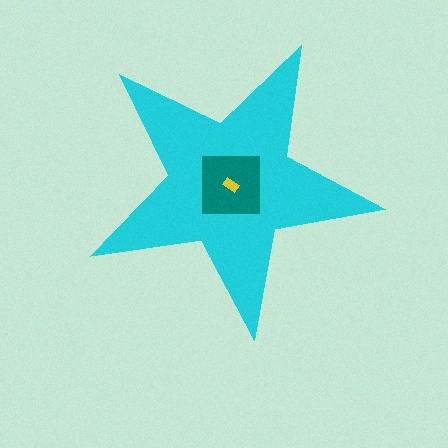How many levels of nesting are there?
3.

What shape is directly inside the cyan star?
The teal square.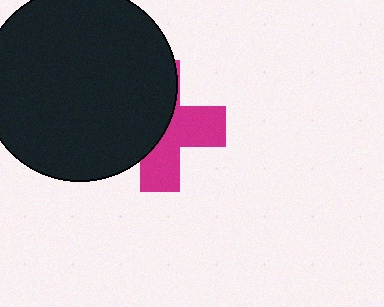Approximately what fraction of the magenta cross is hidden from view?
Roughly 54% of the magenta cross is hidden behind the black circle.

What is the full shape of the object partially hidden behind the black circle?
The partially hidden object is a magenta cross.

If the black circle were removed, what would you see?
You would see the complete magenta cross.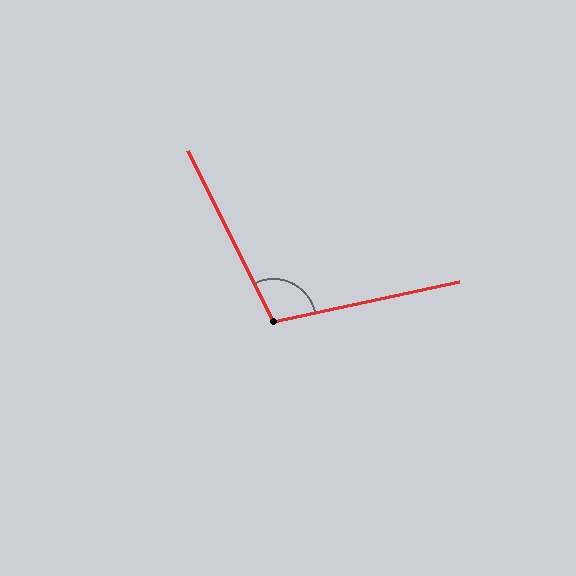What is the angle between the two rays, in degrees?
Approximately 105 degrees.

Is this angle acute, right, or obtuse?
It is obtuse.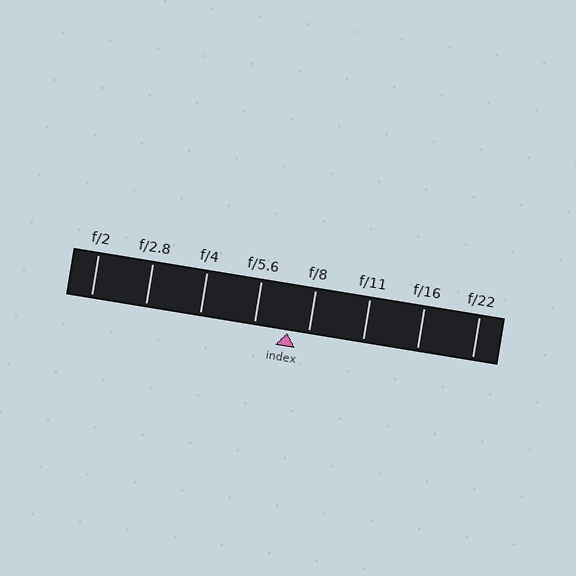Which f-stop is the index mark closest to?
The index mark is closest to f/8.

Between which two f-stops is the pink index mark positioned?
The index mark is between f/5.6 and f/8.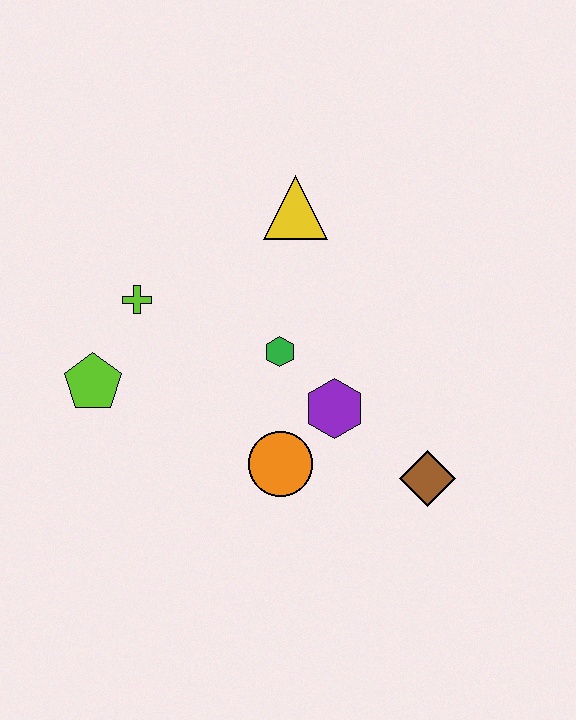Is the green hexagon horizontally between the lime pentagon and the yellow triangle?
Yes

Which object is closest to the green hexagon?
The purple hexagon is closest to the green hexagon.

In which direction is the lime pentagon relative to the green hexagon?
The lime pentagon is to the left of the green hexagon.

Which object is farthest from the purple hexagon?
The lime pentagon is farthest from the purple hexagon.